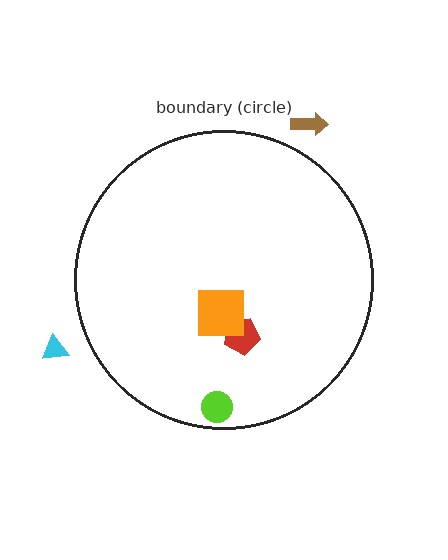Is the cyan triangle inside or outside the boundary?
Outside.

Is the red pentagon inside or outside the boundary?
Inside.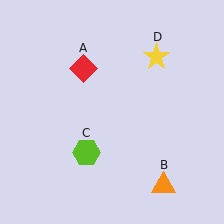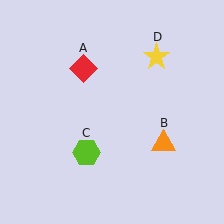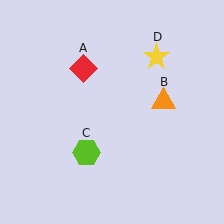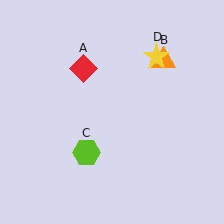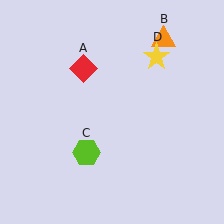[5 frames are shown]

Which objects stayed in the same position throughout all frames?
Red diamond (object A) and lime hexagon (object C) and yellow star (object D) remained stationary.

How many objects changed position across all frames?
1 object changed position: orange triangle (object B).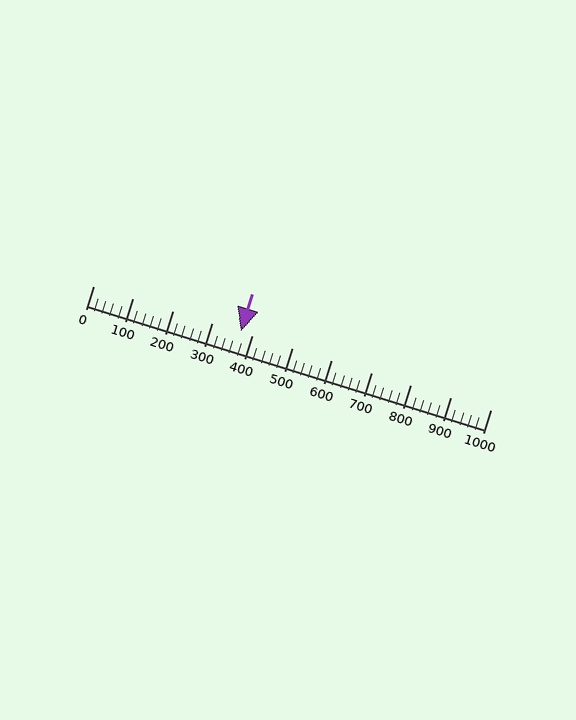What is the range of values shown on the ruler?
The ruler shows values from 0 to 1000.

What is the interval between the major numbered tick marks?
The major tick marks are spaced 100 units apart.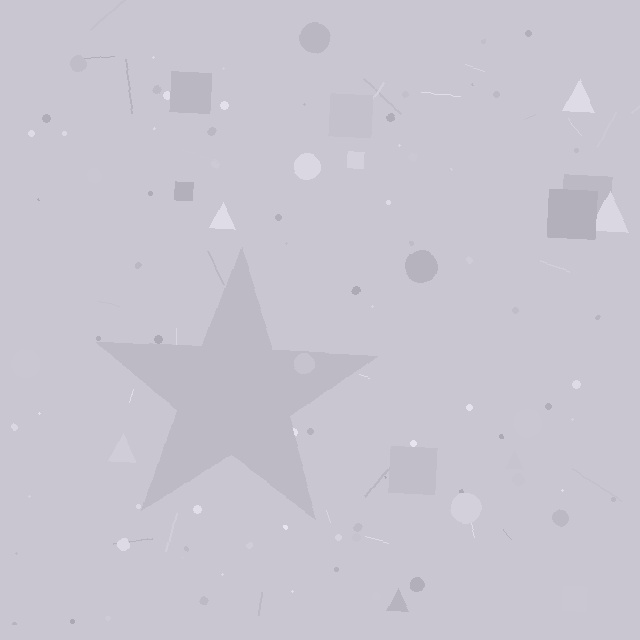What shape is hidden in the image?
A star is hidden in the image.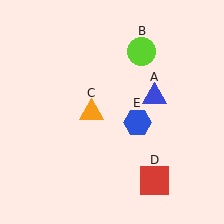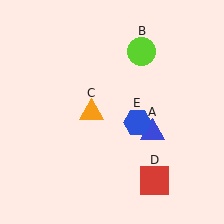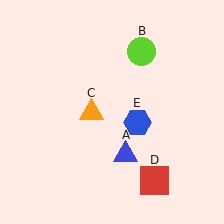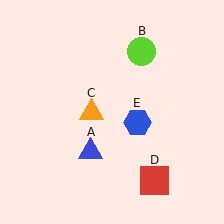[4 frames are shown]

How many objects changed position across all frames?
1 object changed position: blue triangle (object A).